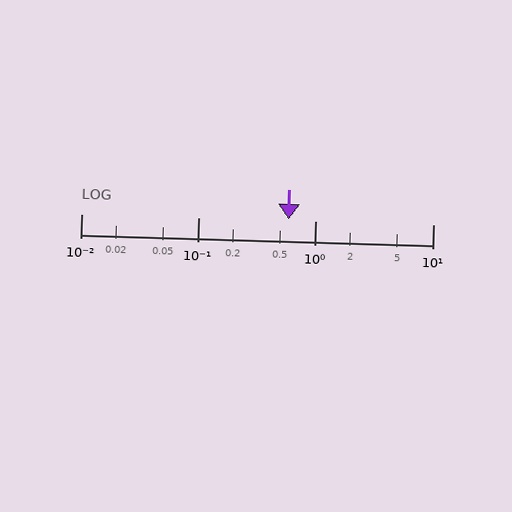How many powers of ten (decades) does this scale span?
The scale spans 3 decades, from 0.01 to 10.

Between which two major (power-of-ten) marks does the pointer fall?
The pointer is between 0.1 and 1.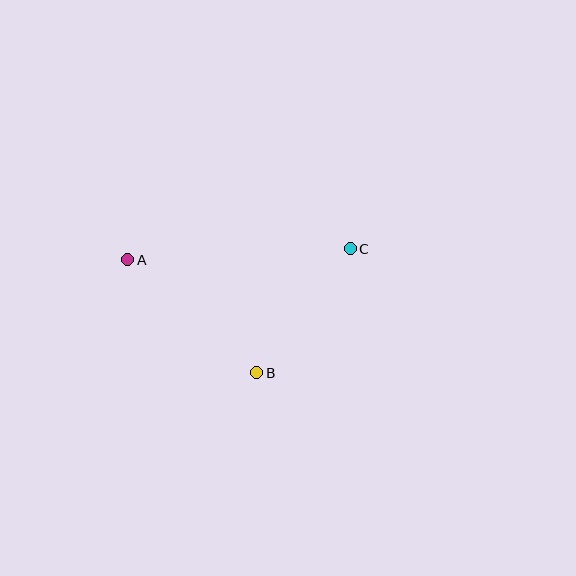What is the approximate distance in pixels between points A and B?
The distance between A and B is approximately 171 pixels.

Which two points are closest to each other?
Points B and C are closest to each other.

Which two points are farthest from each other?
Points A and C are farthest from each other.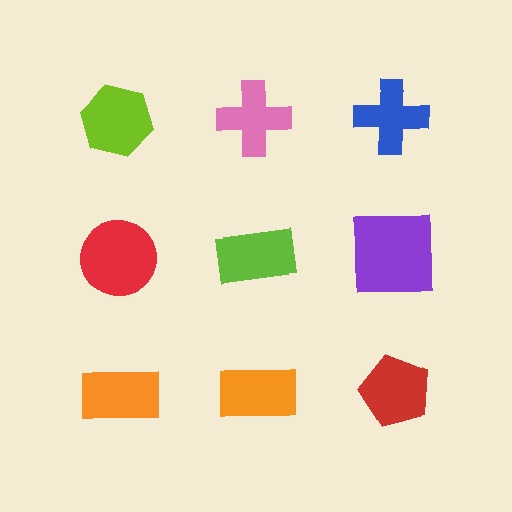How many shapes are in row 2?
3 shapes.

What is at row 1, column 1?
A lime hexagon.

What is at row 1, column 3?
A blue cross.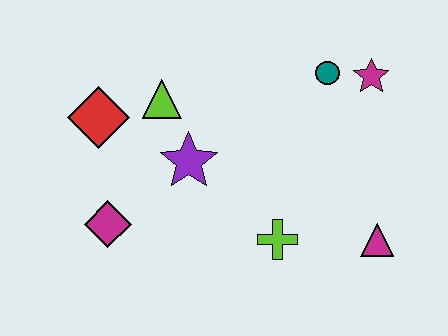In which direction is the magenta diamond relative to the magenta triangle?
The magenta diamond is to the left of the magenta triangle.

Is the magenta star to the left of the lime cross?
No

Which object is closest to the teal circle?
The magenta star is closest to the teal circle.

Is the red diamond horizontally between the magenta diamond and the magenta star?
No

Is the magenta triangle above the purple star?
No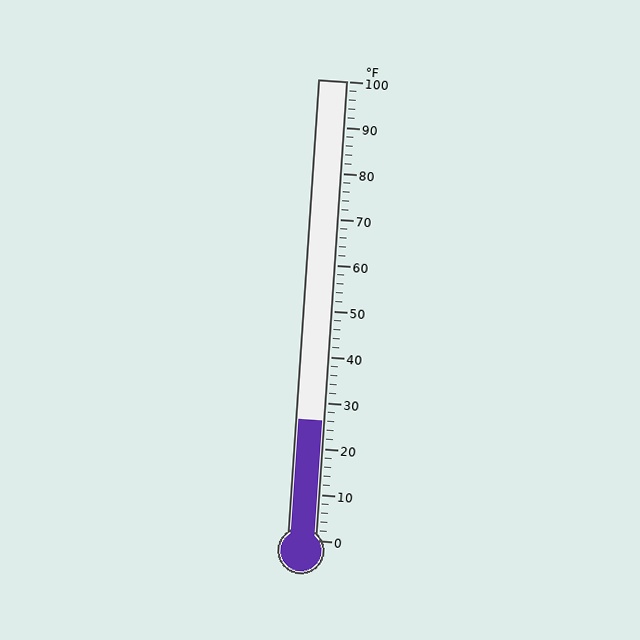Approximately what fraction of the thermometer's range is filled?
The thermometer is filled to approximately 25% of its range.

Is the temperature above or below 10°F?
The temperature is above 10°F.